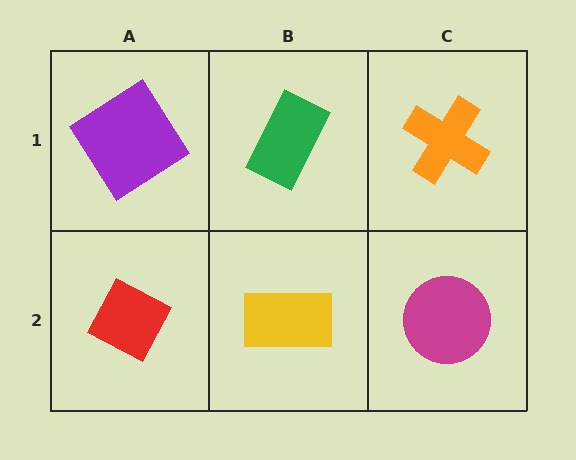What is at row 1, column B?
A green rectangle.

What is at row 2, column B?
A yellow rectangle.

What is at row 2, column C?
A magenta circle.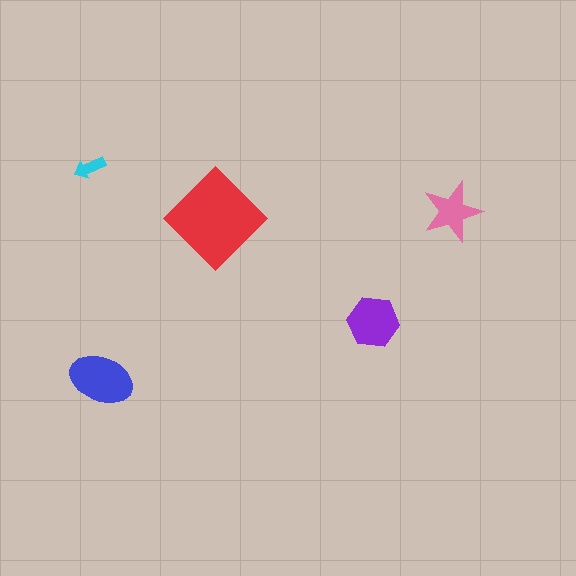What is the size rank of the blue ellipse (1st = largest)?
2nd.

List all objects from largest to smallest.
The red diamond, the blue ellipse, the purple hexagon, the pink star, the cyan arrow.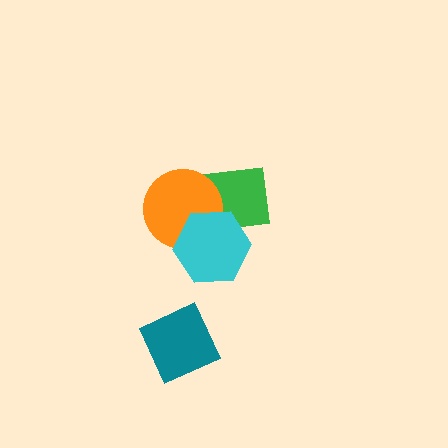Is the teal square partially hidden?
No, no other shape covers it.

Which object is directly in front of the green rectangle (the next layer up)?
The orange circle is directly in front of the green rectangle.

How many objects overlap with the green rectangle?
2 objects overlap with the green rectangle.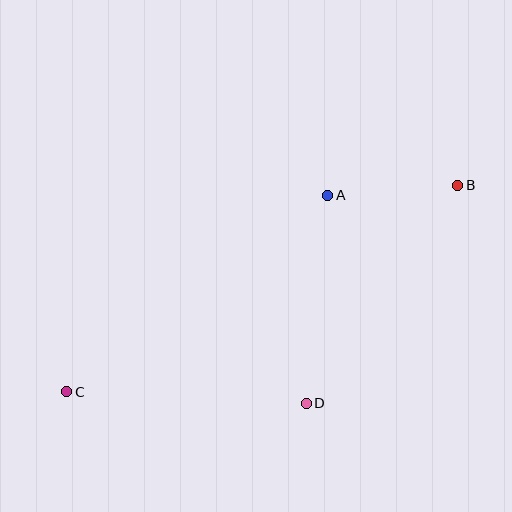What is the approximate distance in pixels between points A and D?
The distance between A and D is approximately 209 pixels.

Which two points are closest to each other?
Points A and B are closest to each other.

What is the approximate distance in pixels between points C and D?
The distance between C and D is approximately 239 pixels.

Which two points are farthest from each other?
Points B and C are farthest from each other.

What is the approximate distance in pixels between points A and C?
The distance between A and C is approximately 326 pixels.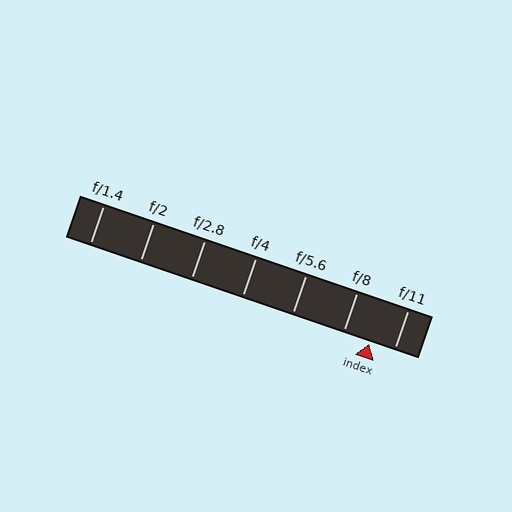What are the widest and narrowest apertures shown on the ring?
The widest aperture shown is f/1.4 and the narrowest is f/11.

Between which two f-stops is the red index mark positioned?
The index mark is between f/8 and f/11.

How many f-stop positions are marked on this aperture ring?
There are 7 f-stop positions marked.